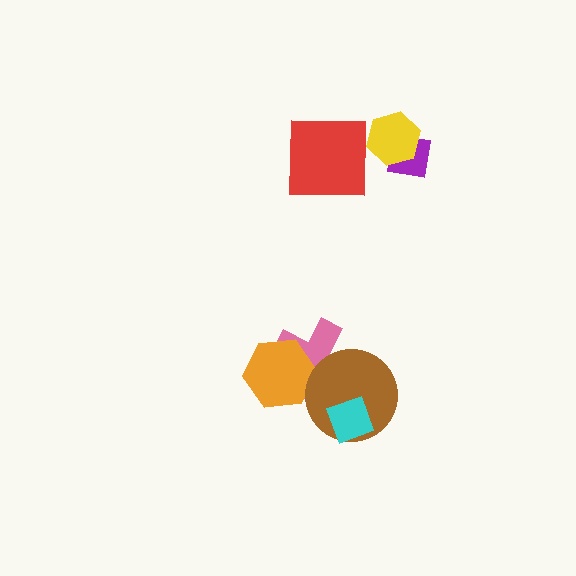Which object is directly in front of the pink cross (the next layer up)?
The orange hexagon is directly in front of the pink cross.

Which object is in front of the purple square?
The yellow hexagon is in front of the purple square.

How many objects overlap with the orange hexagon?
2 objects overlap with the orange hexagon.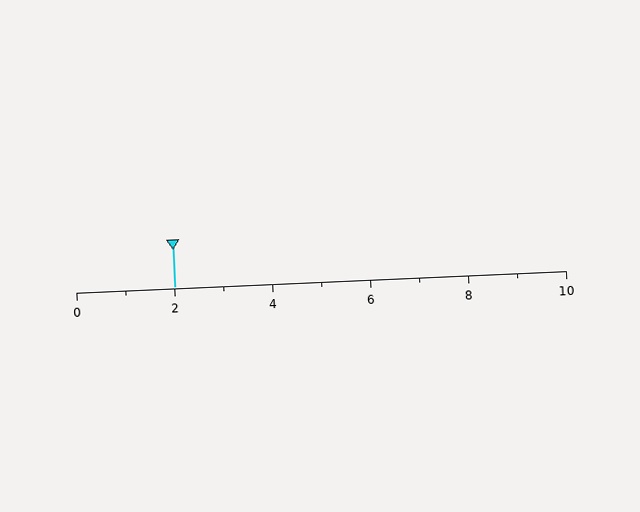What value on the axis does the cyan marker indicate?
The marker indicates approximately 2.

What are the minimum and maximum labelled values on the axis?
The axis runs from 0 to 10.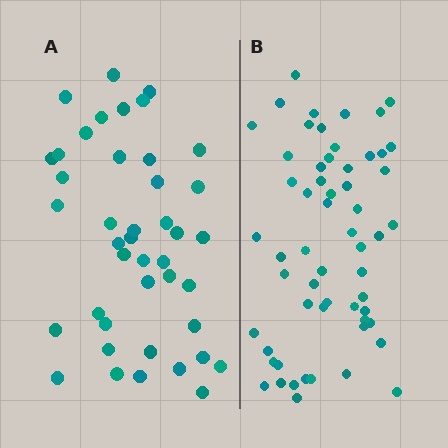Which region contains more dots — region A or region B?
Region B (the right region) has more dots.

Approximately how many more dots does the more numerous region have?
Region B has approximately 15 more dots than region A.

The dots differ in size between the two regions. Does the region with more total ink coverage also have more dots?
No. Region A has more total ink coverage because its dots are larger, but region B actually contains more individual dots. Total area can be misleading — the number of items is what matters here.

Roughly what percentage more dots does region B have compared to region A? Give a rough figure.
About 40% more.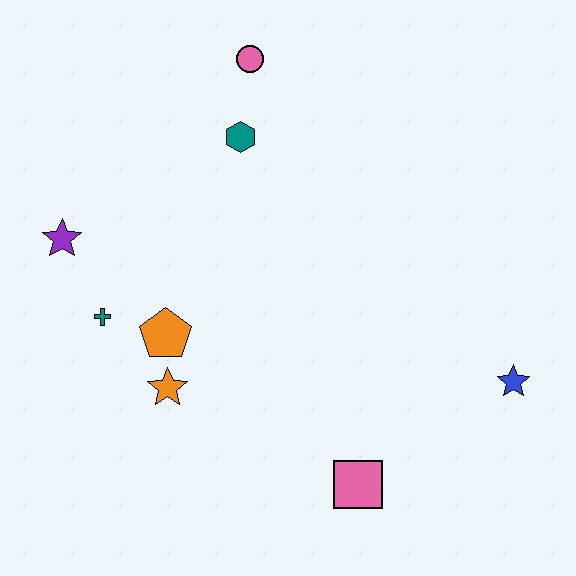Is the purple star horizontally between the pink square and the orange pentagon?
No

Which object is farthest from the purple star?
The blue star is farthest from the purple star.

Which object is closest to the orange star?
The orange pentagon is closest to the orange star.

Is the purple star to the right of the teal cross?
No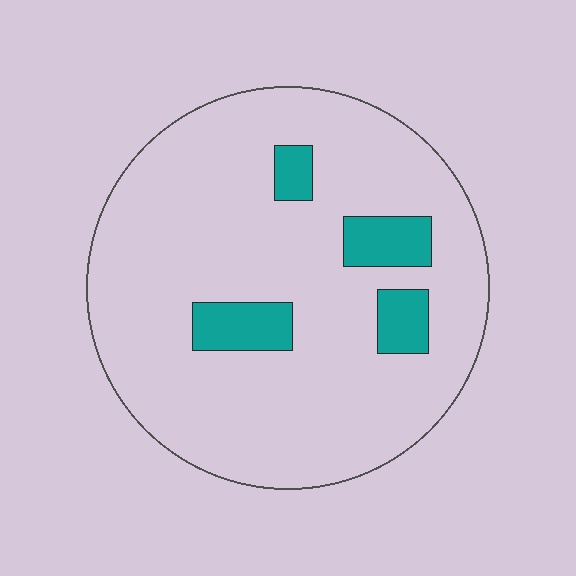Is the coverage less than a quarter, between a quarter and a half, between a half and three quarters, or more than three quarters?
Less than a quarter.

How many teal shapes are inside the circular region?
4.